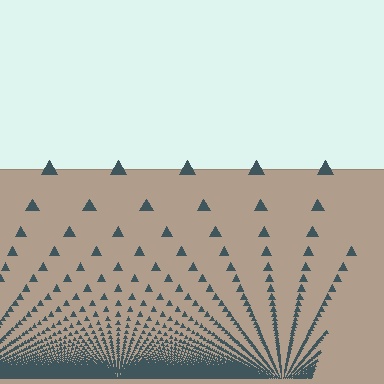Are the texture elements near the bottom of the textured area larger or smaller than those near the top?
Smaller. The gradient is inverted — elements near the bottom are smaller and denser.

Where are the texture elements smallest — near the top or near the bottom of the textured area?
Near the bottom.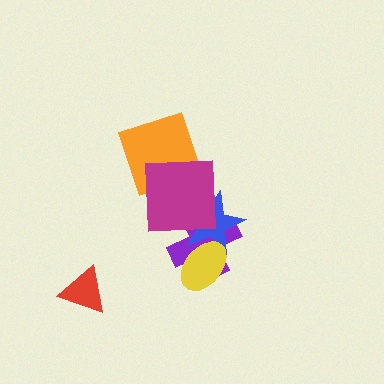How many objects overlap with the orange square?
1 object overlaps with the orange square.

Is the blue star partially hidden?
Yes, it is partially covered by another shape.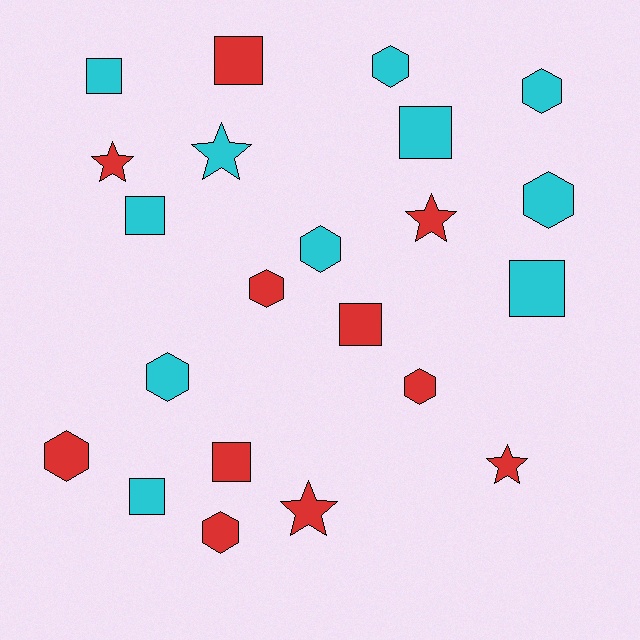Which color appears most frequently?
Red, with 11 objects.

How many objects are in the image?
There are 22 objects.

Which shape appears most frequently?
Hexagon, with 9 objects.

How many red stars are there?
There are 4 red stars.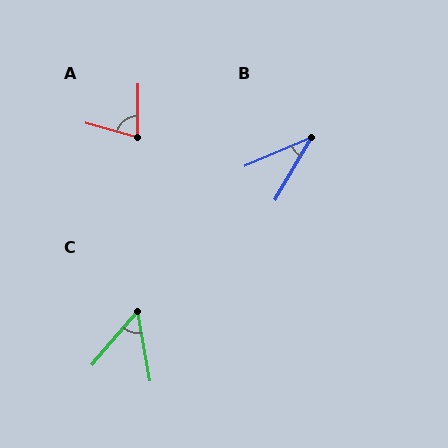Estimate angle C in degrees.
Approximately 51 degrees.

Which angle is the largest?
A, at approximately 75 degrees.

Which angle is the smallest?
B, at approximately 37 degrees.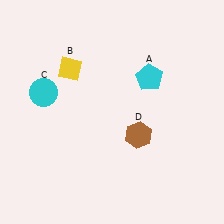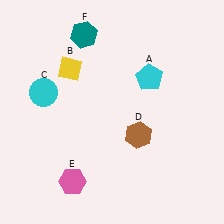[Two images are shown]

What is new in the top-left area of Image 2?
A teal hexagon (F) was added in the top-left area of Image 2.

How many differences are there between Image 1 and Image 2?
There are 2 differences between the two images.